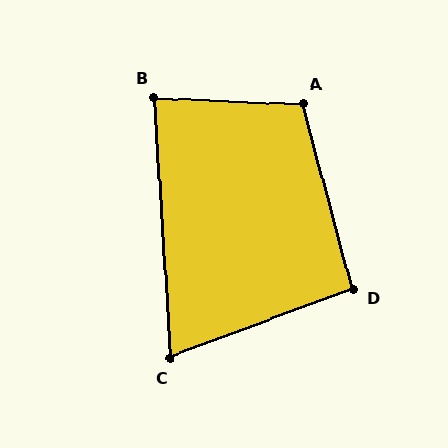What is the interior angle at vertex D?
Approximately 96 degrees (obtuse).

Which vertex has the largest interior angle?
A, at approximately 107 degrees.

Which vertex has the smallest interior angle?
C, at approximately 73 degrees.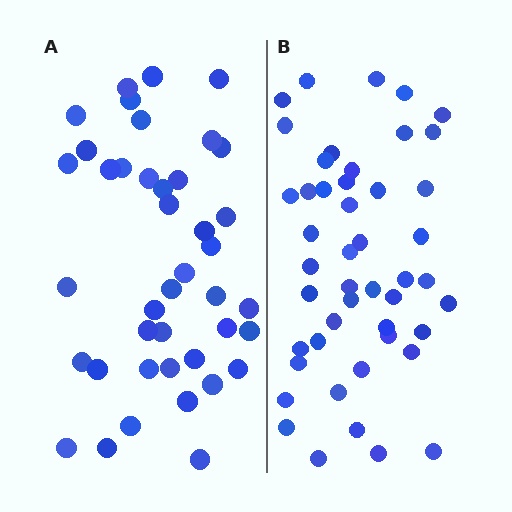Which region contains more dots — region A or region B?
Region B (the right region) has more dots.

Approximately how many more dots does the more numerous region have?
Region B has about 6 more dots than region A.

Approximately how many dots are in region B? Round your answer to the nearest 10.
About 50 dots. (The exact count is 47, which rounds to 50.)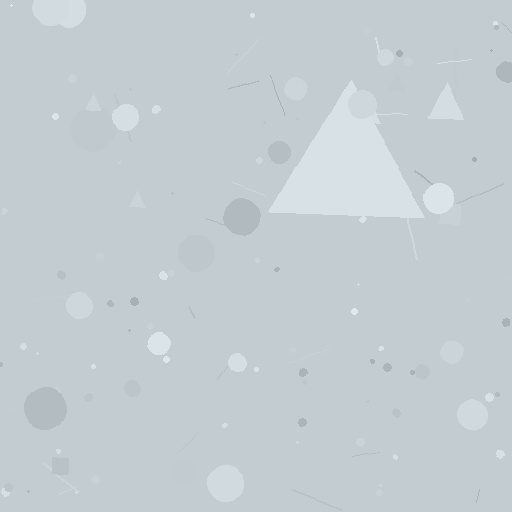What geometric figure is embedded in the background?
A triangle is embedded in the background.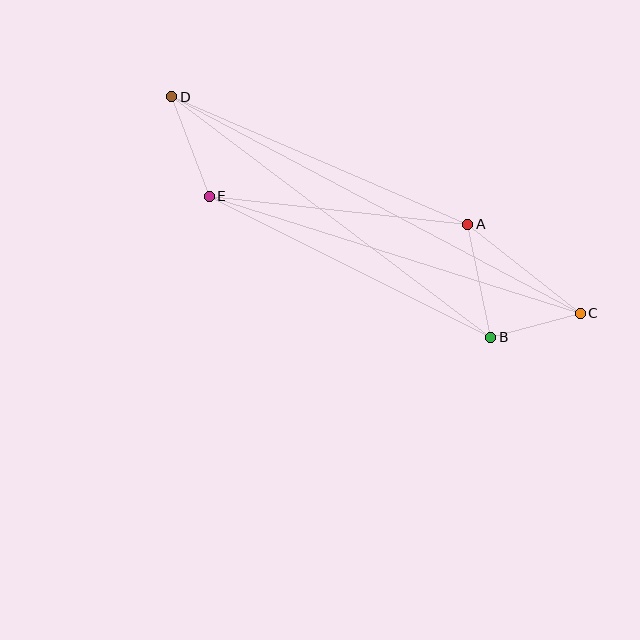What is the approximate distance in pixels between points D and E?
The distance between D and E is approximately 107 pixels.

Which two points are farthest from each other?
Points C and D are farthest from each other.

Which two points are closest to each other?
Points B and C are closest to each other.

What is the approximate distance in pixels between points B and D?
The distance between B and D is approximately 400 pixels.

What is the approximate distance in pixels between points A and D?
The distance between A and D is approximately 323 pixels.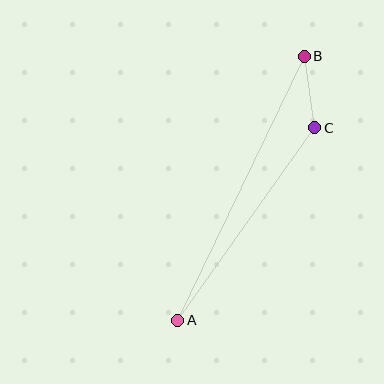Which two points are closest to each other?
Points B and C are closest to each other.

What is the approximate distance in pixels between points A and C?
The distance between A and C is approximately 236 pixels.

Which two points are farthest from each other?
Points A and B are farthest from each other.